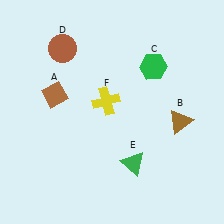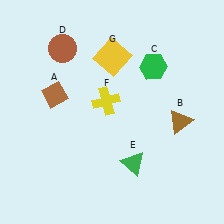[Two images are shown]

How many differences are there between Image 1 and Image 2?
There is 1 difference between the two images.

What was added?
A yellow square (G) was added in Image 2.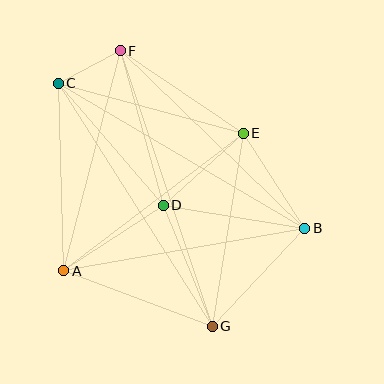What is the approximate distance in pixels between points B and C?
The distance between B and C is approximately 286 pixels.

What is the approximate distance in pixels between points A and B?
The distance between A and B is approximately 244 pixels.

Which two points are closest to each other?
Points C and F are closest to each other.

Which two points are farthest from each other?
Points F and G are farthest from each other.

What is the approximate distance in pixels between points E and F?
The distance between E and F is approximately 148 pixels.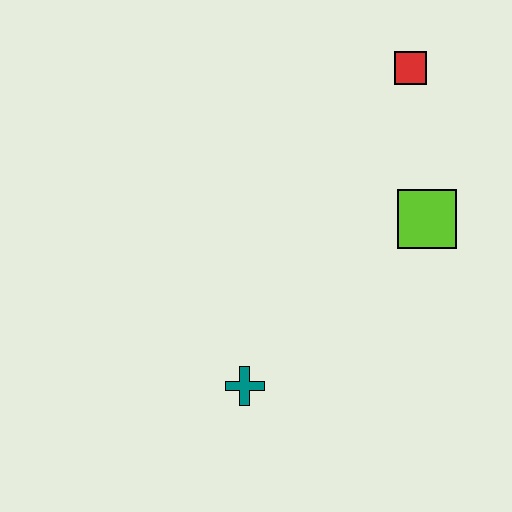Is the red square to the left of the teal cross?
No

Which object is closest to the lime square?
The red square is closest to the lime square.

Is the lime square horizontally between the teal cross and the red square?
No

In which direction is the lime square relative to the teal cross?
The lime square is to the right of the teal cross.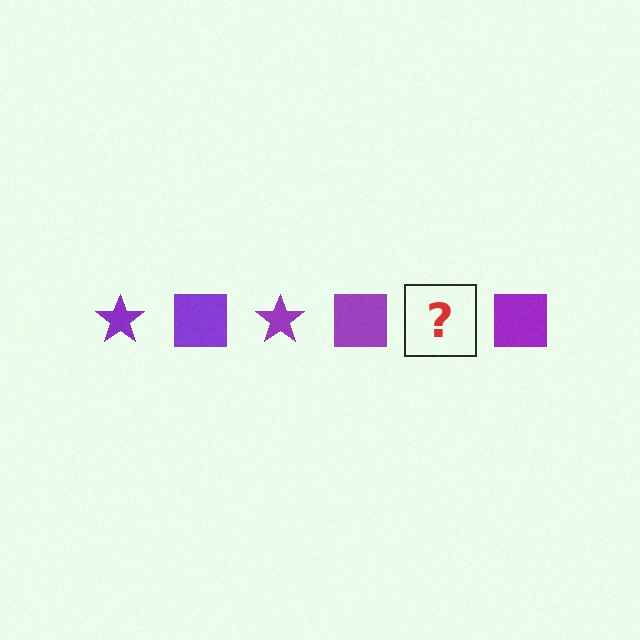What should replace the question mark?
The question mark should be replaced with a purple star.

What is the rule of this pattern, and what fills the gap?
The rule is that the pattern cycles through star, square shapes in purple. The gap should be filled with a purple star.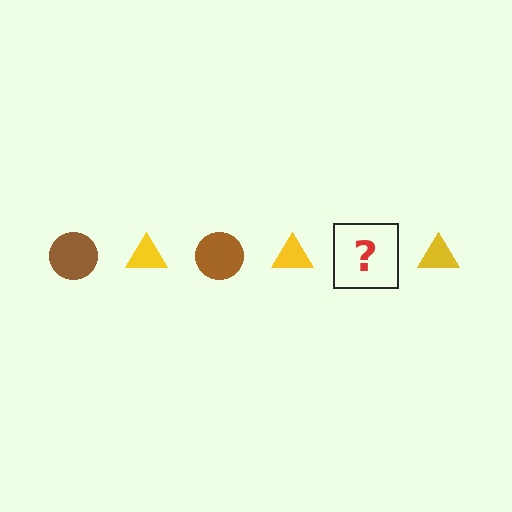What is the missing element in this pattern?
The missing element is a brown circle.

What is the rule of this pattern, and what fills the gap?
The rule is that the pattern alternates between brown circle and yellow triangle. The gap should be filled with a brown circle.